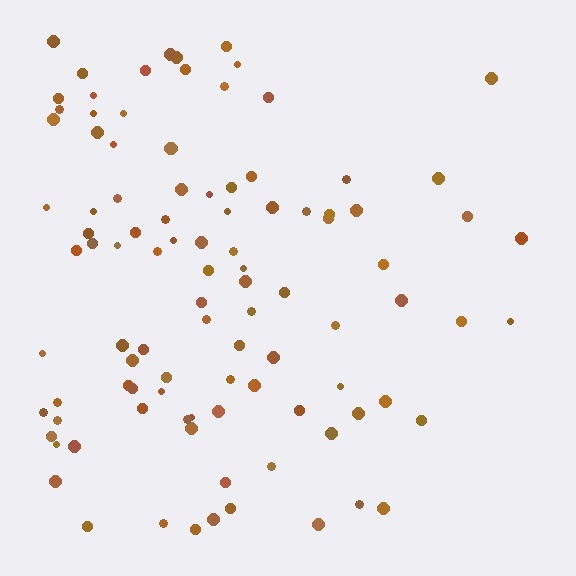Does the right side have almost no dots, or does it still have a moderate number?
Still a moderate number, just noticeably fewer than the left.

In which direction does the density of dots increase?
From right to left, with the left side densest.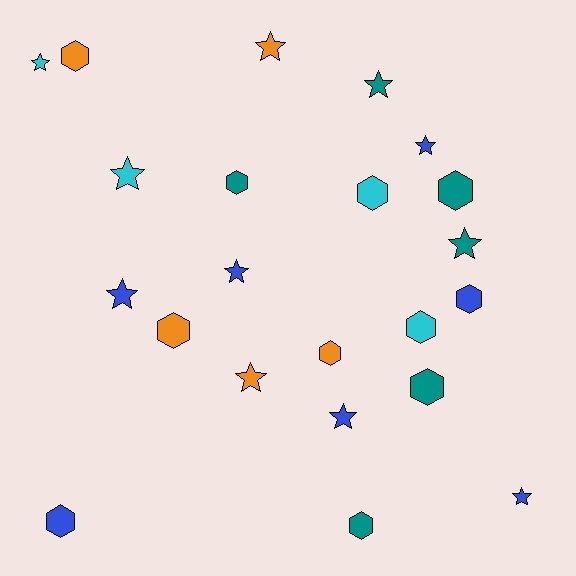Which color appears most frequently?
Blue, with 7 objects.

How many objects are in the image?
There are 22 objects.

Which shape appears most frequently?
Hexagon, with 11 objects.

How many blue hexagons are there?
There are 2 blue hexagons.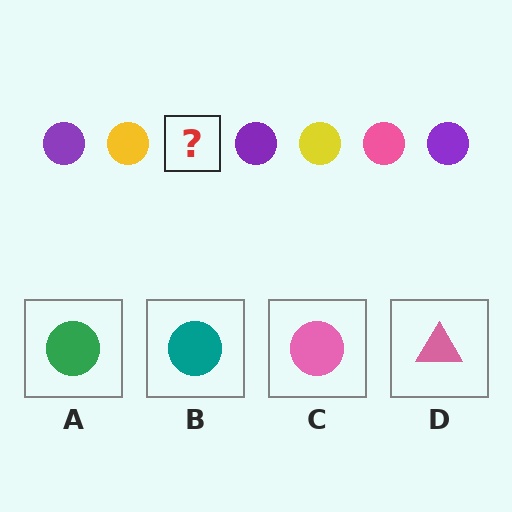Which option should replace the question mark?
Option C.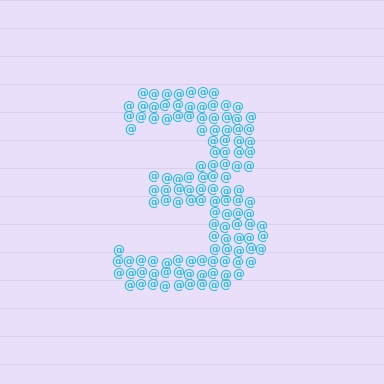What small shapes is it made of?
It is made of small at signs.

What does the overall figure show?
The overall figure shows the digit 3.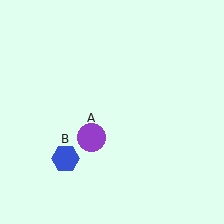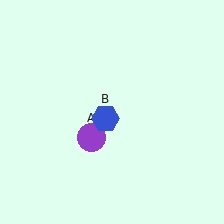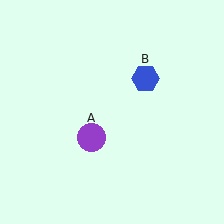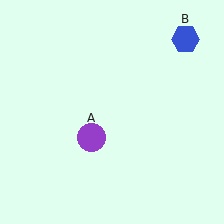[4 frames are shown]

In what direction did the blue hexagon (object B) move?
The blue hexagon (object B) moved up and to the right.